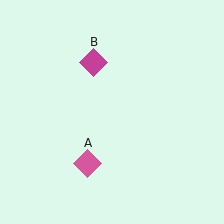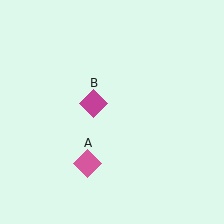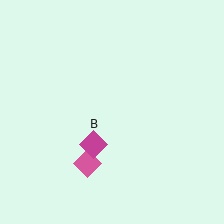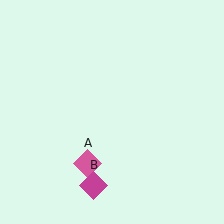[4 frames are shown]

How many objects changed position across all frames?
1 object changed position: magenta diamond (object B).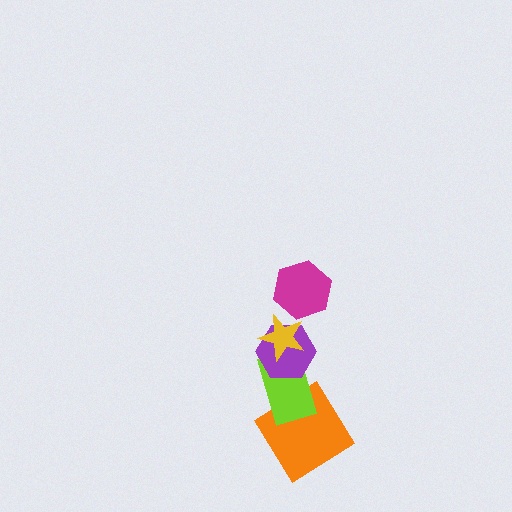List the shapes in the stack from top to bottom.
From top to bottom: the magenta hexagon, the yellow star, the purple hexagon, the lime rectangle, the orange diamond.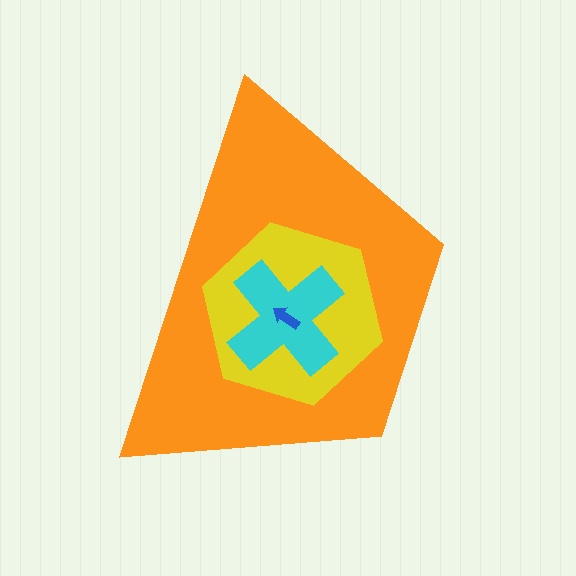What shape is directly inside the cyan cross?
The blue arrow.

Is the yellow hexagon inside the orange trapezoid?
Yes.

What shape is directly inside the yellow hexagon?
The cyan cross.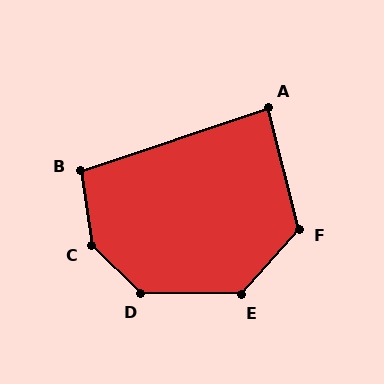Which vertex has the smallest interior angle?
A, at approximately 86 degrees.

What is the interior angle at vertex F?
Approximately 124 degrees (obtuse).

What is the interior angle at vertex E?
Approximately 131 degrees (obtuse).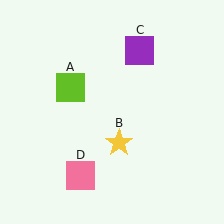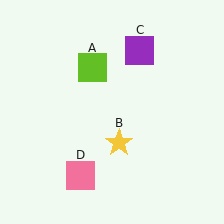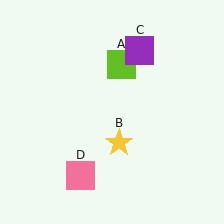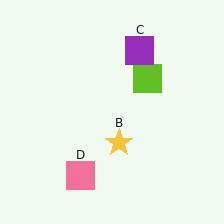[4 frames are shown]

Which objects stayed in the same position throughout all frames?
Yellow star (object B) and purple square (object C) and pink square (object D) remained stationary.